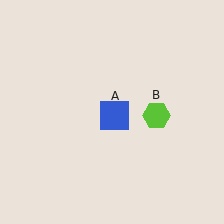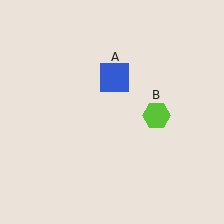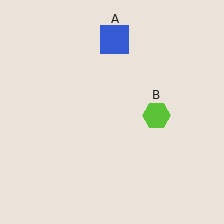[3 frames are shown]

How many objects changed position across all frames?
1 object changed position: blue square (object A).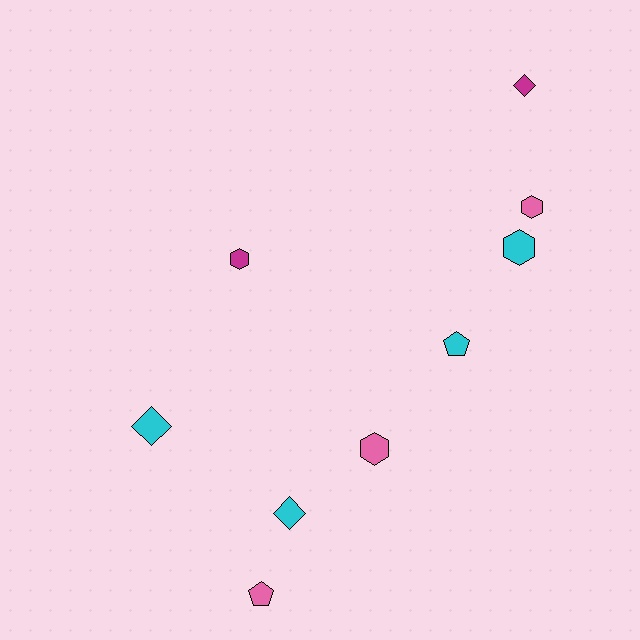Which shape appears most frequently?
Hexagon, with 4 objects.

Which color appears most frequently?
Cyan, with 4 objects.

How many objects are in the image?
There are 9 objects.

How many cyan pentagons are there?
There is 1 cyan pentagon.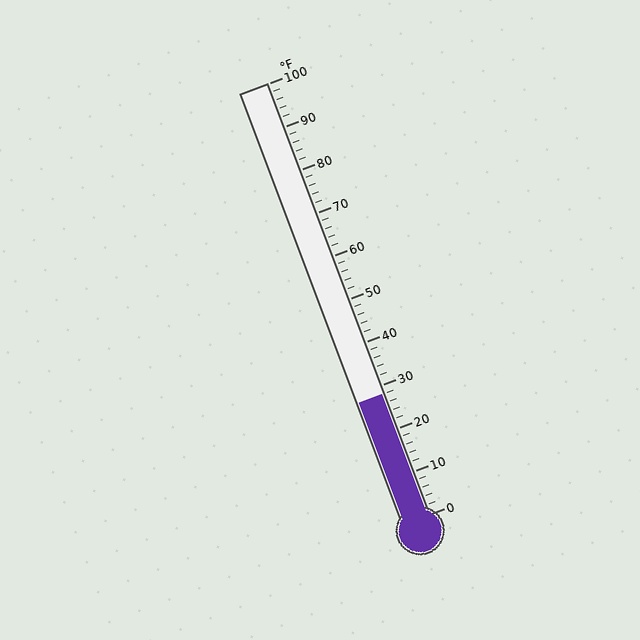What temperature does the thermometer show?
The thermometer shows approximately 28°F.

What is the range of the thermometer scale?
The thermometer scale ranges from 0°F to 100°F.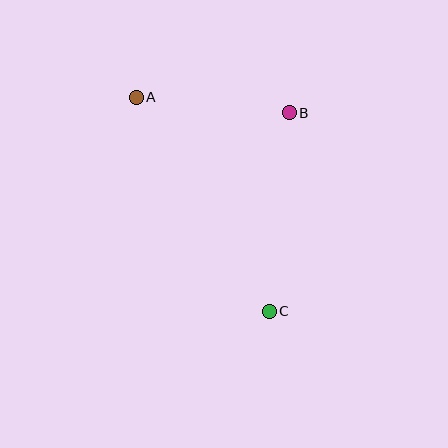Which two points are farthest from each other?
Points A and C are farthest from each other.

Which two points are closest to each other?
Points A and B are closest to each other.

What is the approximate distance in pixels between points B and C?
The distance between B and C is approximately 200 pixels.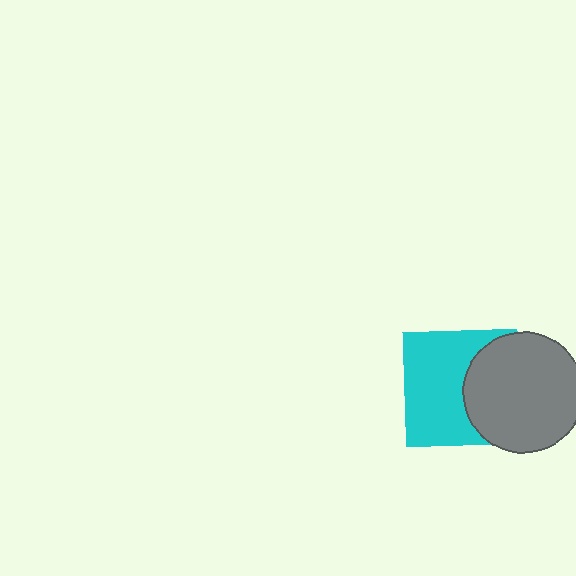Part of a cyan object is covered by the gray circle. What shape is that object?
It is a square.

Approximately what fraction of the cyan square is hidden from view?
Roughly 39% of the cyan square is hidden behind the gray circle.